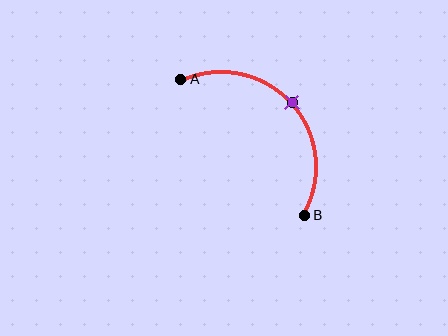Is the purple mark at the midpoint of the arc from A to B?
Yes. The purple mark lies on the arc at equal arc-length from both A and B — it is the arc midpoint.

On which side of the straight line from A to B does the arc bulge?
The arc bulges above and to the right of the straight line connecting A and B.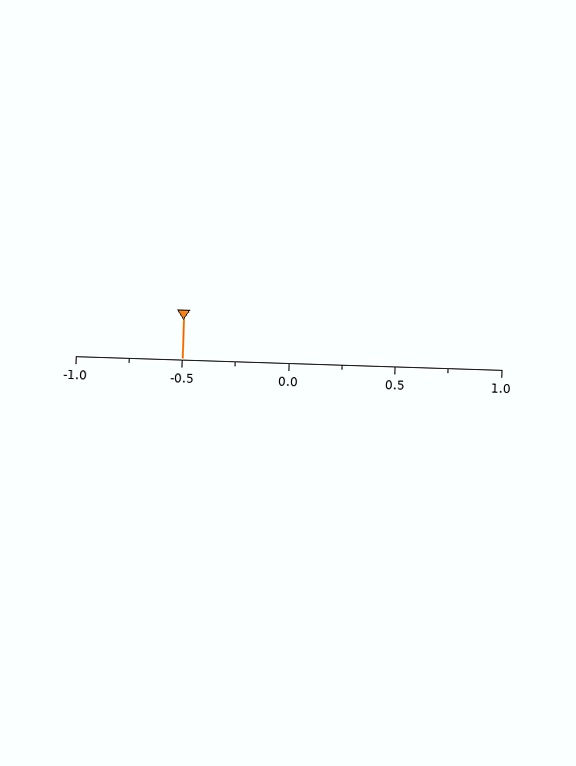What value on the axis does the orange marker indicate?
The marker indicates approximately -0.5.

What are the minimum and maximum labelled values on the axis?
The axis runs from -1.0 to 1.0.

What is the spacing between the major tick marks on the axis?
The major ticks are spaced 0.5 apart.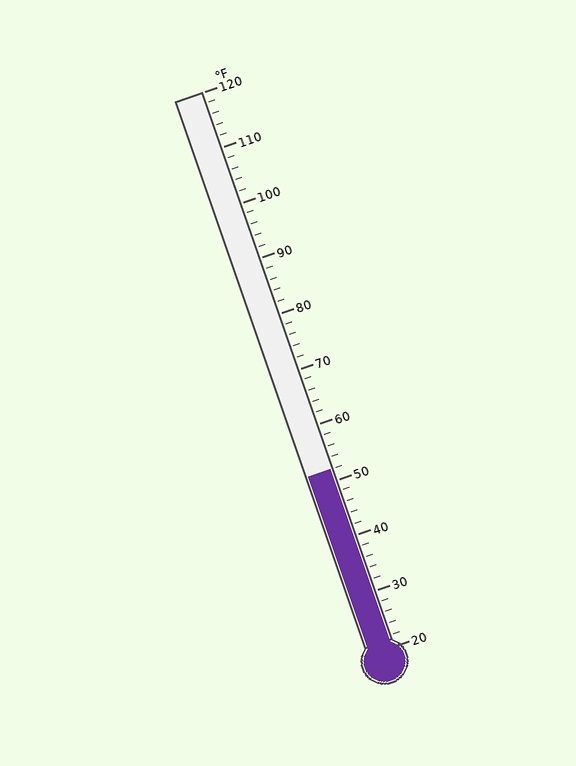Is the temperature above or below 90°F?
The temperature is below 90°F.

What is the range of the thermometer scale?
The thermometer scale ranges from 20°F to 120°F.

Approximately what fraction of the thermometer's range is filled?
The thermometer is filled to approximately 30% of its range.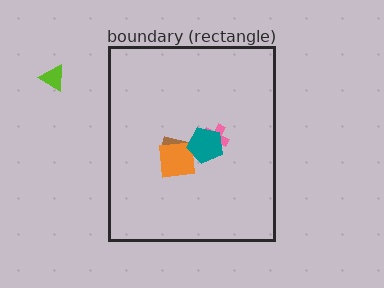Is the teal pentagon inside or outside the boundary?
Inside.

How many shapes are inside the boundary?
4 inside, 1 outside.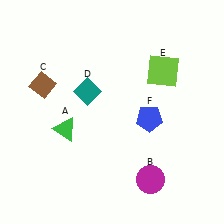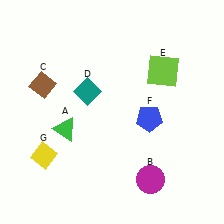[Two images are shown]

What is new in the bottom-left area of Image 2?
A yellow diamond (G) was added in the bottom-left area of Image 2.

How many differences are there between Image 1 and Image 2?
There is 1 difference between the two images.